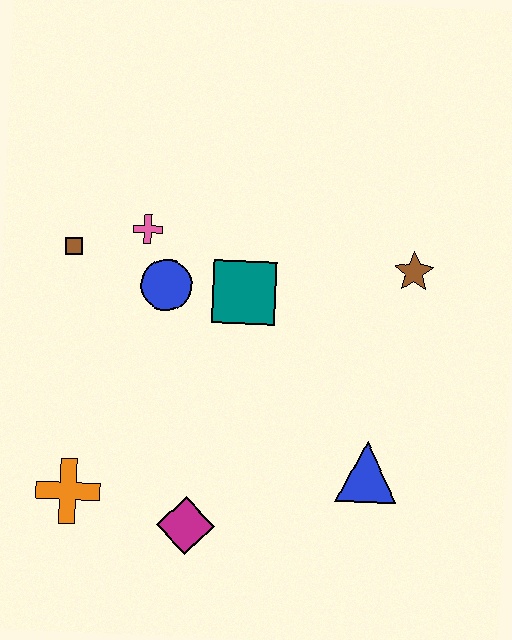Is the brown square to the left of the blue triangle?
Yes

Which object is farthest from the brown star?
The orange cross is farthest from the brown star.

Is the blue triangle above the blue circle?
No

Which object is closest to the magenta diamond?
The orange cross is closest to the magenta diamond.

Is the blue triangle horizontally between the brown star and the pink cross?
Yes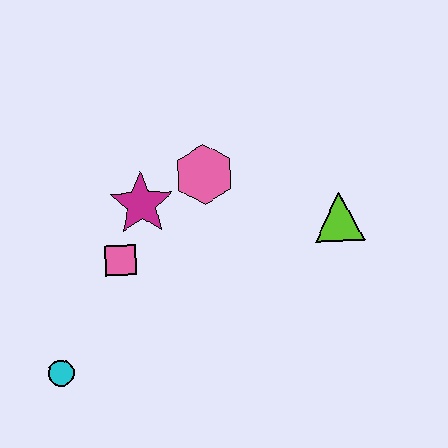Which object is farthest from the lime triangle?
The cyan circle is farthest from the lime triangle.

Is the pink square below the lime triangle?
Yes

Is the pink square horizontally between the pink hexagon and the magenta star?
No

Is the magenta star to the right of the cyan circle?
Yes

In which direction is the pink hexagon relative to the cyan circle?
The pink hexagon is above the cyan circle.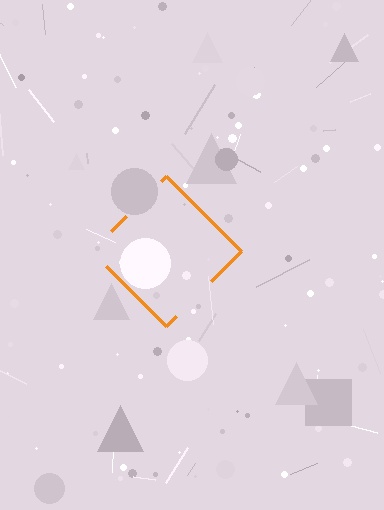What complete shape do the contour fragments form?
The contour fragments form a diamond.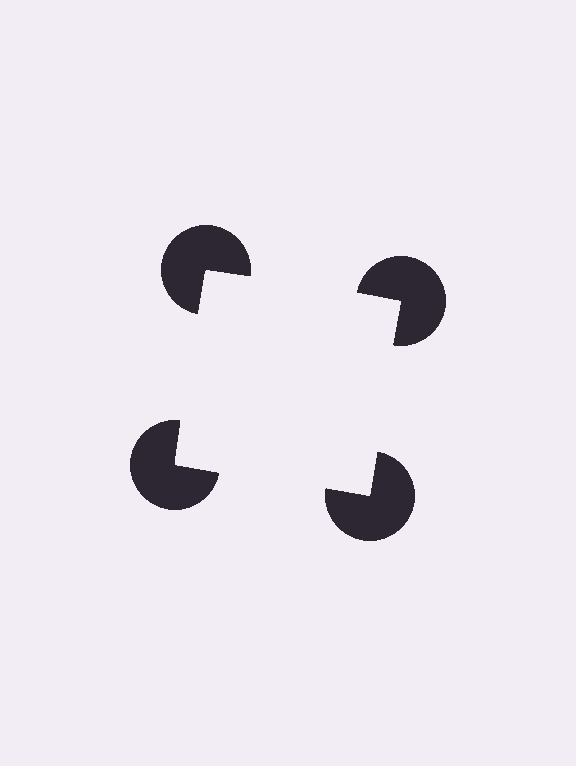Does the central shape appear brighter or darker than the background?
It typically appears slightly brighter than the background, even though no actual brightness change is drawn.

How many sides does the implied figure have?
4 sides.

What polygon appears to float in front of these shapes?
An illusory square — its edges are inferred from the aligned wedge cuts in the pac-man discs, not physically drawn.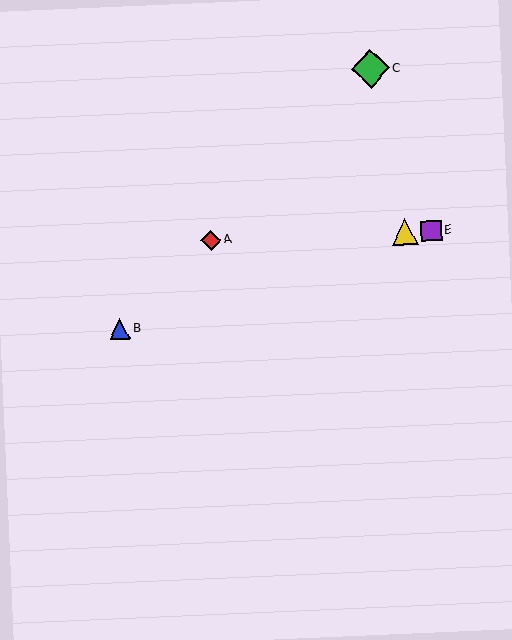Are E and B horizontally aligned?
No, E is at y≈231 and B is at y≈329.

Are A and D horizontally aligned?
Yes, both are at y≈240.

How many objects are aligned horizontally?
3 objects (A, D, E) are aligned horizontally.